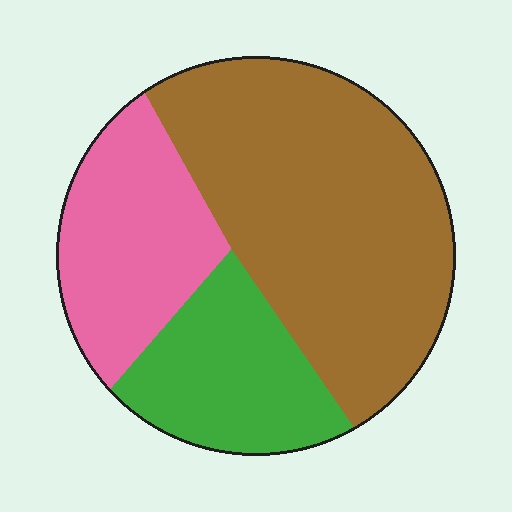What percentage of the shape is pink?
Pink covers roughly 25% of the shape.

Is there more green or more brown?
Brown.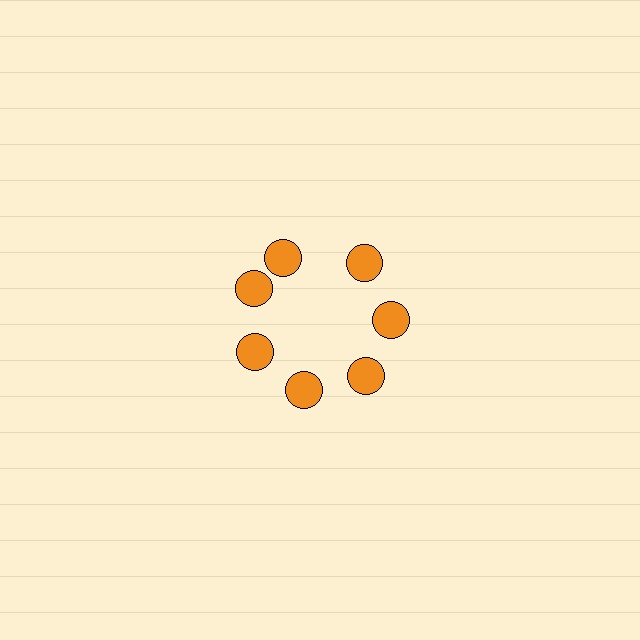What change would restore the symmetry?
The symmetry would be restored by rotating it back into even spacing with its neighbors so that all 7 circles sit at equal angles and equal distance from the center.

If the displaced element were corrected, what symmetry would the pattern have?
It would have 7-fold rotational symmetry — the pattern would map onto itself every 51 degrees.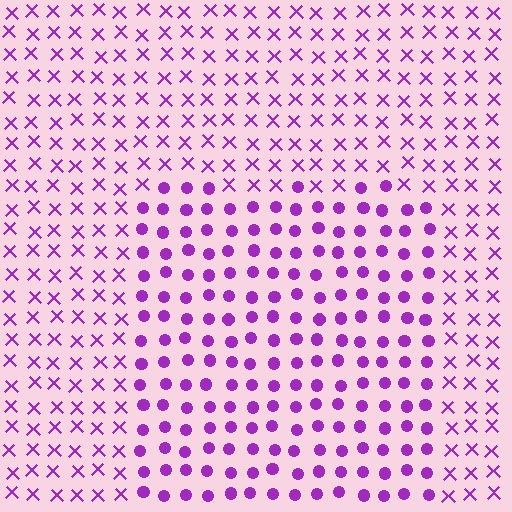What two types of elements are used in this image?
The image uses circles inside the rectangle region and X marks outside it.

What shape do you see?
I see a rectangle.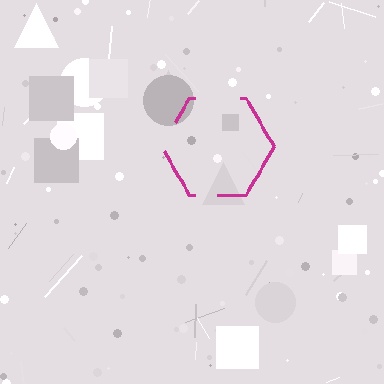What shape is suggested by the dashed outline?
The dashed outline suggests a hexagon.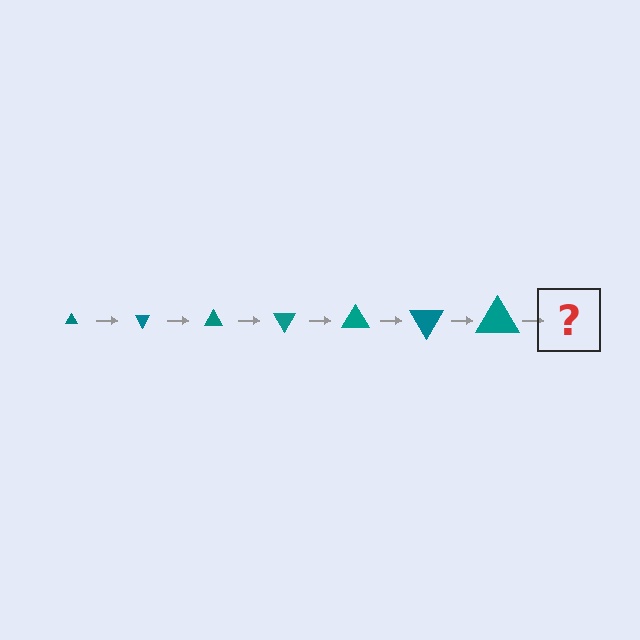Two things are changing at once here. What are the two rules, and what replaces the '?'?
The two rules are that the triangle grows larger each step and it rotates 60 degrees each step. The '?' should be a triangle, larger than the previous one and rotated 420 degrees from the start.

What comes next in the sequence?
The next element should be a triangle, larger than the previous one and rotated 420 degrees from the start.